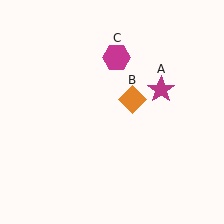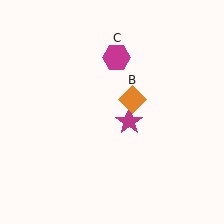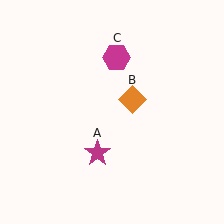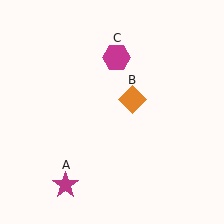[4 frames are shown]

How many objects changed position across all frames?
1 object changed position: magenta star (object A).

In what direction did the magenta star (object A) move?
The magenta star (object A) moved down and to the left.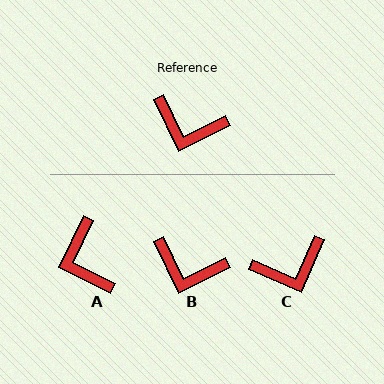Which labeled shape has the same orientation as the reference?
B.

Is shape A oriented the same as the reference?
No, it is off by about 52 degrees.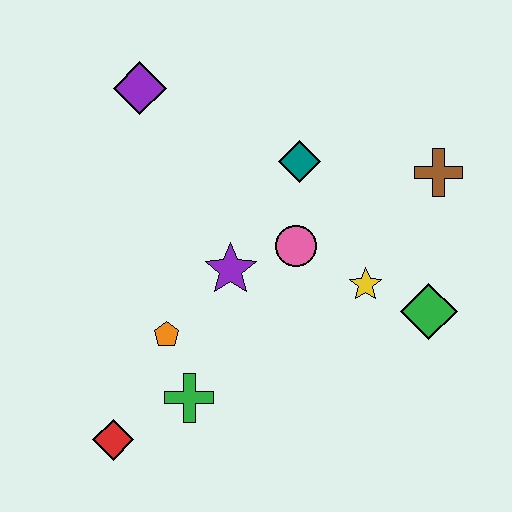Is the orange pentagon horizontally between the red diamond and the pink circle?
Yes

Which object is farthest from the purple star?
The brown cross is farthest from the purple star.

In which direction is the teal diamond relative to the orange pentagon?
The teal diamond is above the orange pentagon.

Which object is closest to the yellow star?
The green diamond is closest to the yellow star.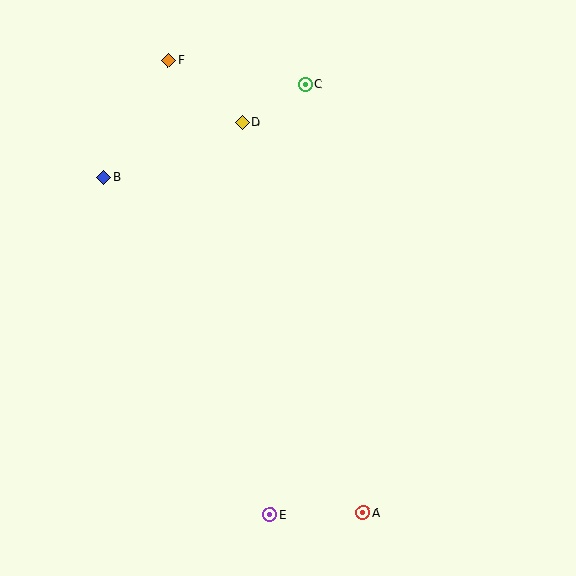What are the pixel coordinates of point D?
Point D is at (242, 123).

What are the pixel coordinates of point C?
Point C is at (305, 85).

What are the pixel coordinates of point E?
Point E is at (270, 515).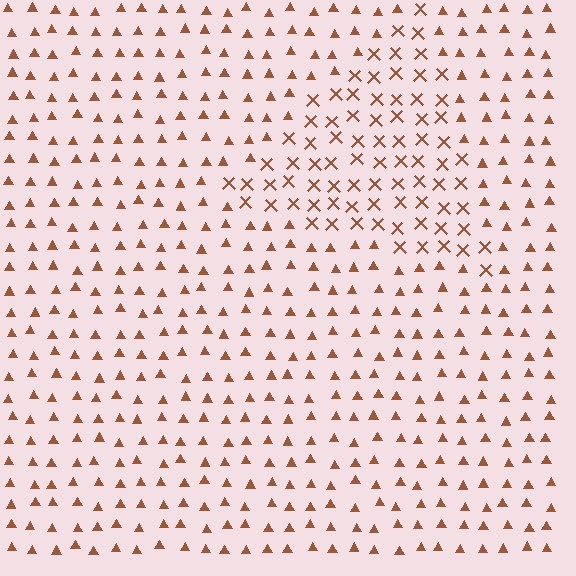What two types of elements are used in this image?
The image uses X marks inside the triangle region and triangles outside it.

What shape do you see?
I see a triangle.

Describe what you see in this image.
The image is filled with small brown elements arranged in a uniform grid. A triangle-shaped region contains X marks, while the surrounding area contains triangles. The boundary is defined purely by the change in element shape.